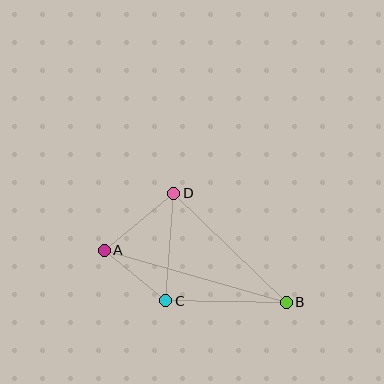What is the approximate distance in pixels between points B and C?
The distance between B and C is approximately 120 pixels.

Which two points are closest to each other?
Points A and C are closest to each other.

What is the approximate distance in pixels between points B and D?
The distance between B and D is approximately 157 pixels.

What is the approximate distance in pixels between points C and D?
The distance between C and D is approximately 108 pixels.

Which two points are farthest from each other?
Points A and B are farthest from each other.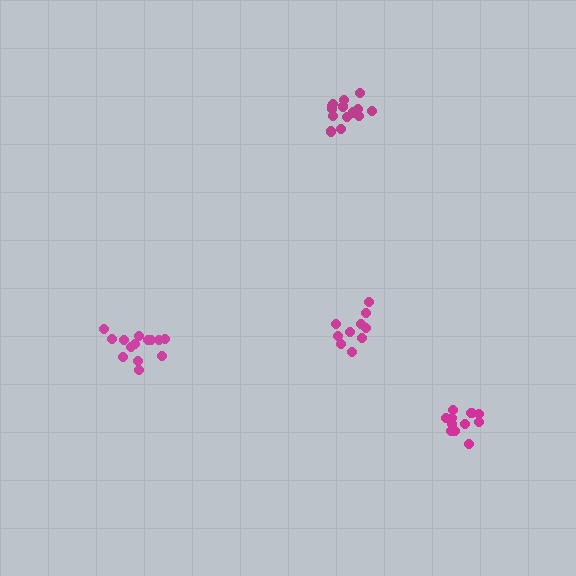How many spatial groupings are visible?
There are 4 spatial groupings.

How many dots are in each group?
Group 1: 10 dots, Group 2: 14 dots, Group 3: 12 dots, Group 4: 14 dots (50 total).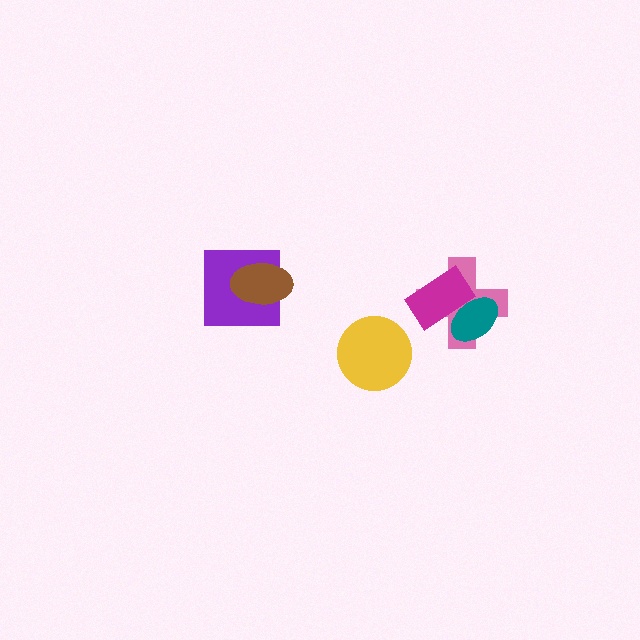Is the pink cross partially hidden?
Yes, it is partially covered by another shape.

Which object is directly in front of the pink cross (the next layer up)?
The teal ellipse is directly in front of the pink cross.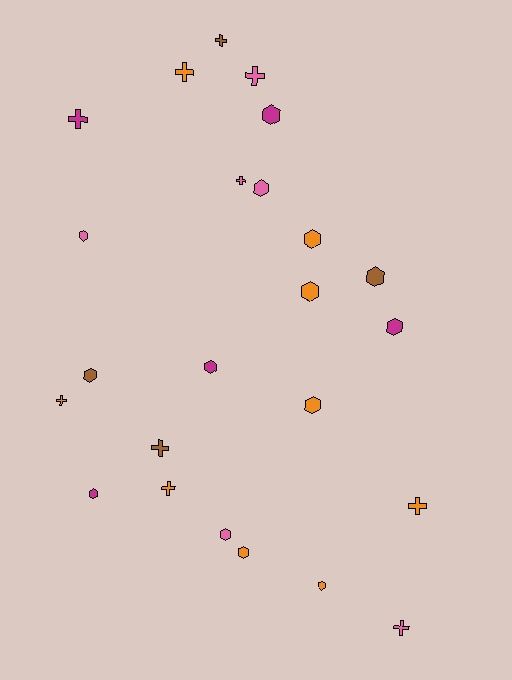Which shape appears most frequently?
Hexagon, with 14 objects.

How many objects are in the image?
There are 24 objects.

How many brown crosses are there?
There are 2 brown crosses.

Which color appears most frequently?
Orange, with 9 objects.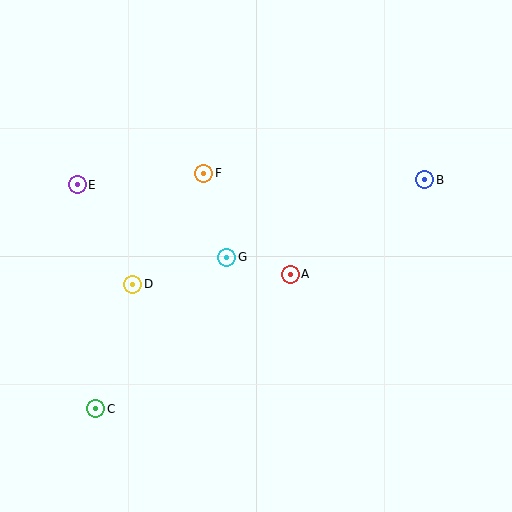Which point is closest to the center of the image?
Point G at (227, 257) is closest to the center.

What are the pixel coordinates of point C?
Point C is at (96, 409).